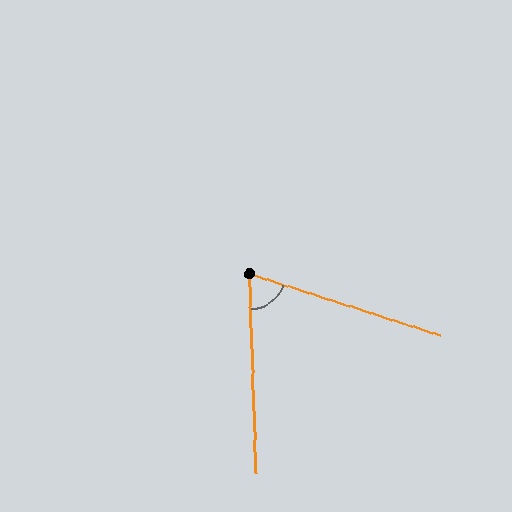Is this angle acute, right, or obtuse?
It is acute.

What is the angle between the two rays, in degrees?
Approximately 71 degrees.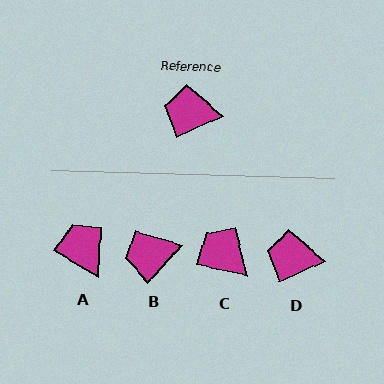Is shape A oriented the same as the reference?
No, it is off by about 54 degrees.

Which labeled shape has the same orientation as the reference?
D.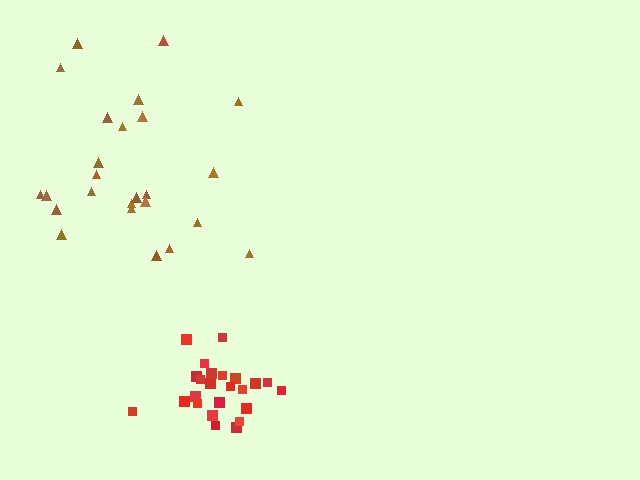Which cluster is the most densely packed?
Red.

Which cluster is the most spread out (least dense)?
Brown.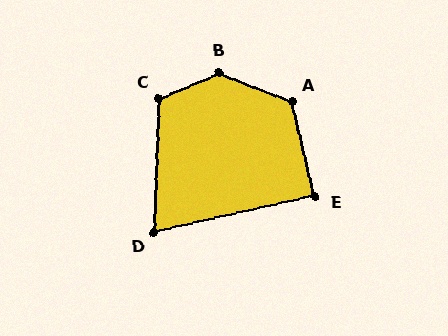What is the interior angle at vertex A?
Approximately 125 degrees (obtuse).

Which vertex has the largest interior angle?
B, at approximately 135 degrees.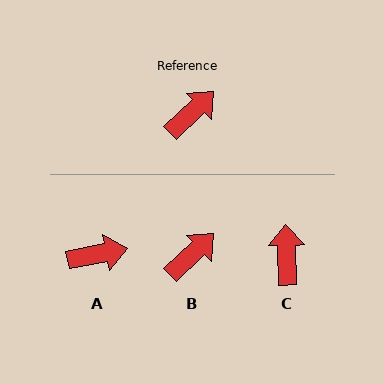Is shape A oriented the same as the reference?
No, it is off by about 33 degrees.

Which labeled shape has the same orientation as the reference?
B.